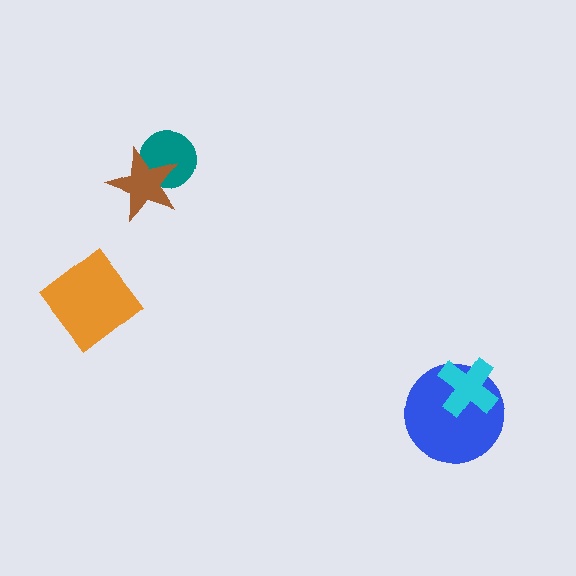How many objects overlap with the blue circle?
1 object overlaps with the blue circle.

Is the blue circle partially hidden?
Yes, it is partially covered by another shape.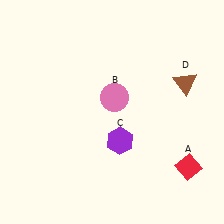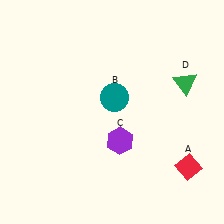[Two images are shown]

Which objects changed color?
B changed from pink to teal. D changed from brown to green.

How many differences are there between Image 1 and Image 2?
There are 2 differences between the two images.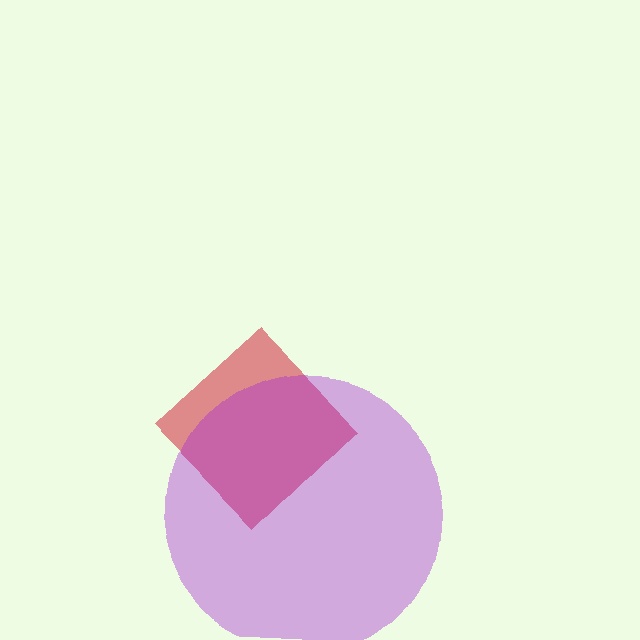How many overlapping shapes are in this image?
There are 2 overlapping shapes in the image.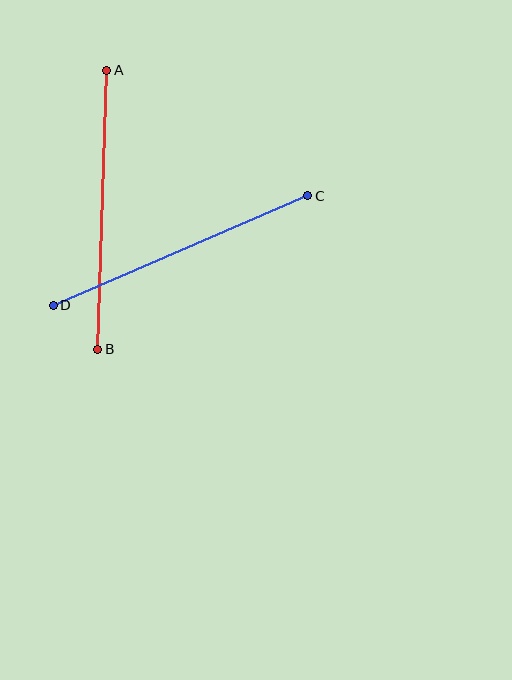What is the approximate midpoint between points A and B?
The midpoint is at approximately (102, 210) pixels.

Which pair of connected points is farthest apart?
Points A and B are farthest apart.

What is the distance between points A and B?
The distance is approximately 279 pixels.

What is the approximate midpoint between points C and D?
The midpoint is at approximately (180, 250) pixels.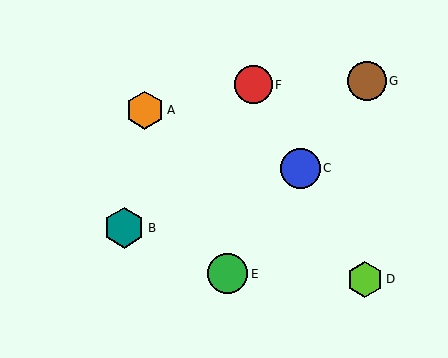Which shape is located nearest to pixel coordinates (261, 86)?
The red circle (labeled F) at (253, 85) is nearest to that location.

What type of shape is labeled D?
Shape D is a lime hexagon.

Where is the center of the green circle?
The center of the green circle is at (228, 274).